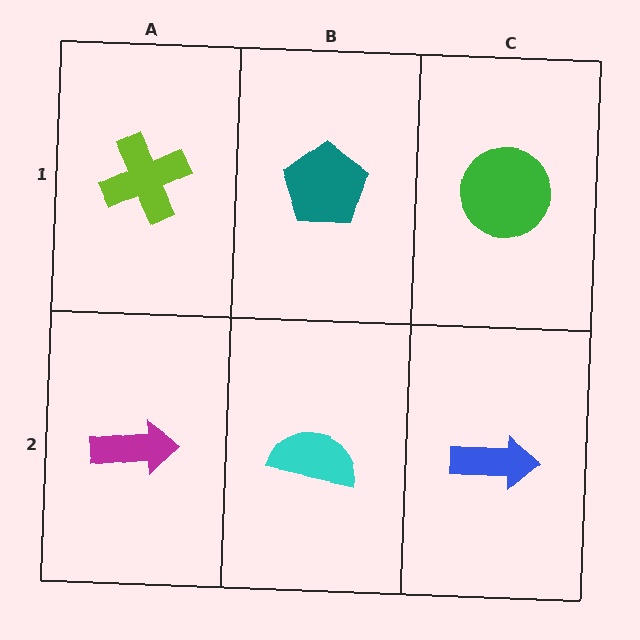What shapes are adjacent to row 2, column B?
A teal pentagon (row 1, column B), a magenta arrow (row 2, column A), a blue arrow (row 2, column C).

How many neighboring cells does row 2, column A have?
2.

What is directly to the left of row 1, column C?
A teal pentagon.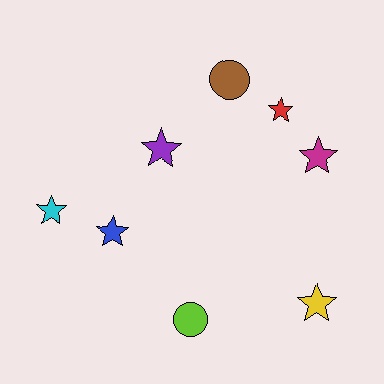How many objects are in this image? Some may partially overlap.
There are 8 objects.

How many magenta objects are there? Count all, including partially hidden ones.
There is 1 magenta object.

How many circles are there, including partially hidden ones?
There are 2 circles.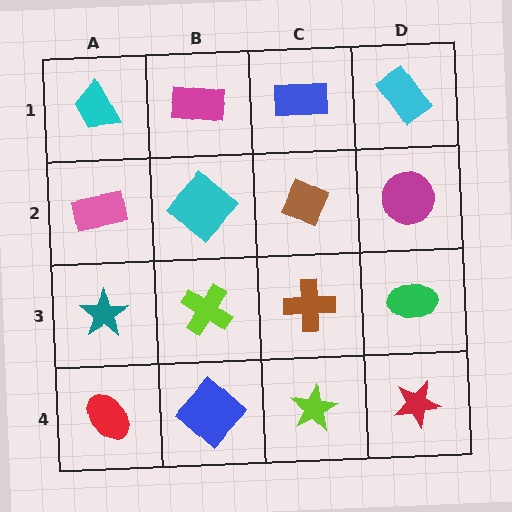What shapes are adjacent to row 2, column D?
A cyan rectangle (row 1, column D), a green ellipse (row 3, column D), a brown diamond (row 2, column C).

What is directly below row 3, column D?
A red star.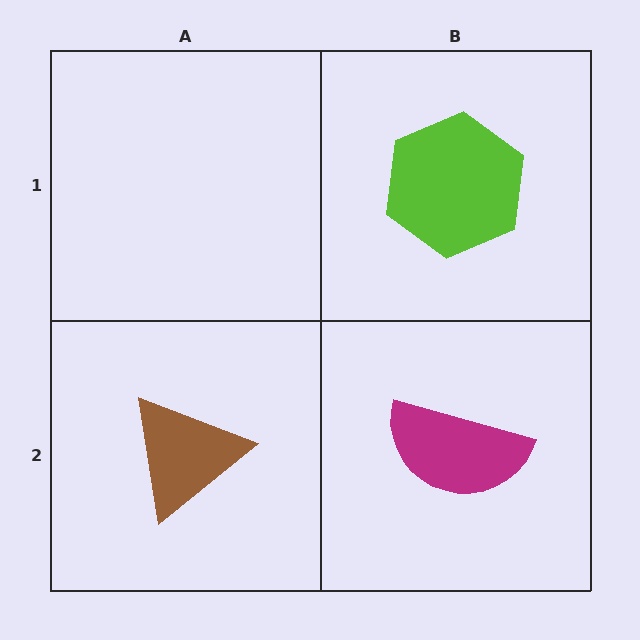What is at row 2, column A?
A brown triangle.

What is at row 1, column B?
A lime hexagon.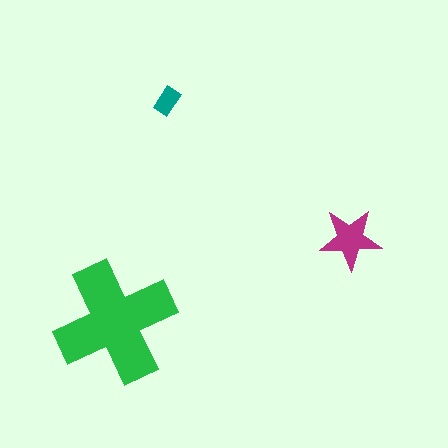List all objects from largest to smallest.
The green cross, the magenta star, the teal rectangle.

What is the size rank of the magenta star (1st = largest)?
2nd.